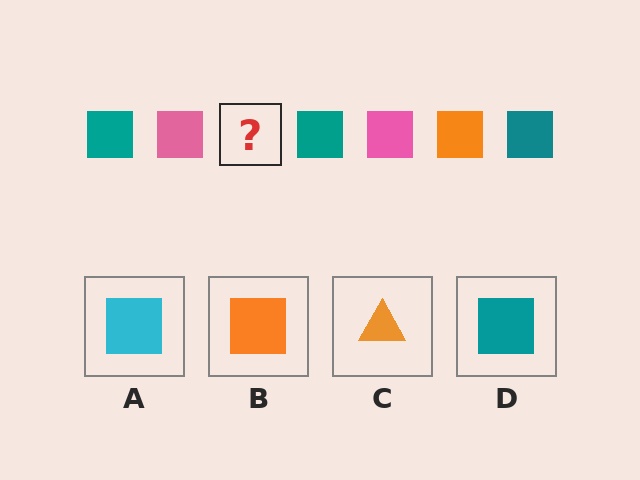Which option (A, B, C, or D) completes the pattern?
B.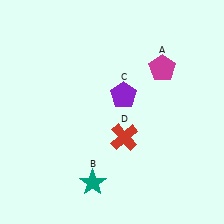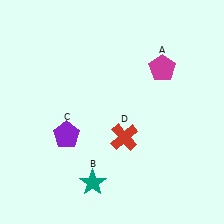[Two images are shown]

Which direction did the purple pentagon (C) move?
The purple pentagon (C) moved left.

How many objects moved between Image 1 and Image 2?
1 object moved between the two images.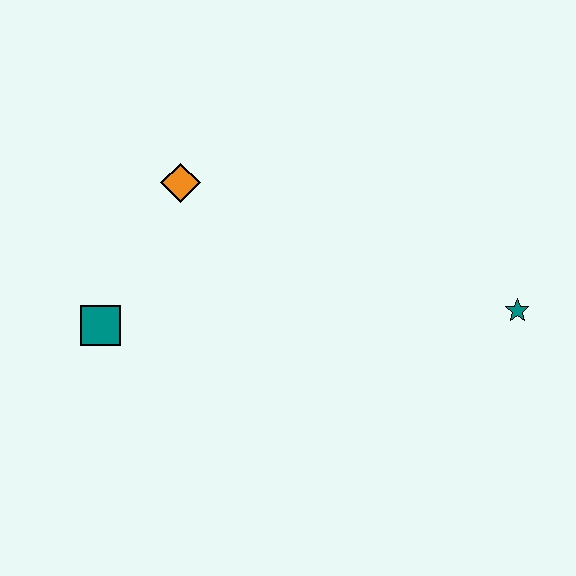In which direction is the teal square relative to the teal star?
The teal square is to the left of the teal star.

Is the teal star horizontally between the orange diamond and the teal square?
No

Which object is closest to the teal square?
The orange diamond is closest to the teal square.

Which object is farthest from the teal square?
The teal star is farthest from the teal square.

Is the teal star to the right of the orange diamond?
Yes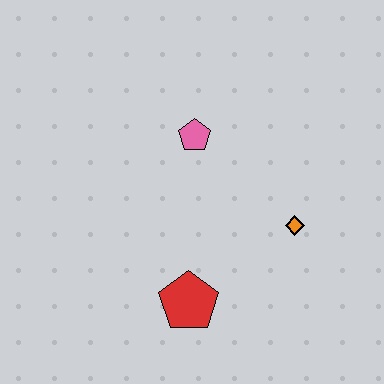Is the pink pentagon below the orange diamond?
No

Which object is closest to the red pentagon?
The orange diamond is closest to the red pentagon.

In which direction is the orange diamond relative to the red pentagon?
The orange diamond is to the right of the red pentagon.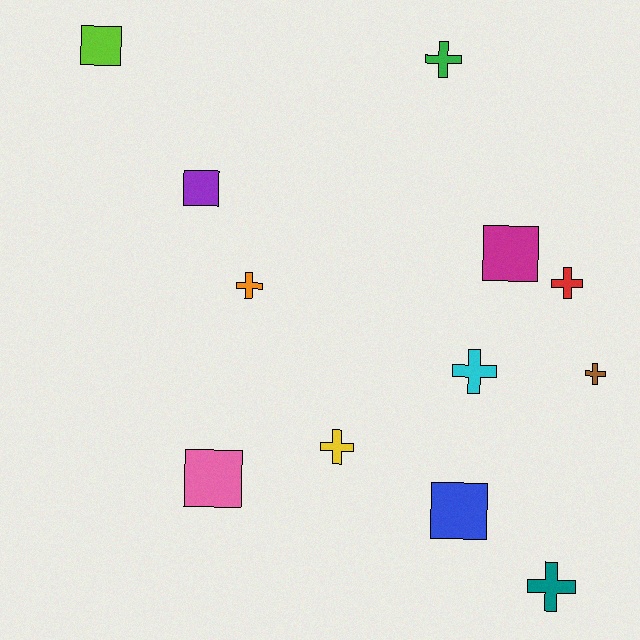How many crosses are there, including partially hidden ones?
There are 7 crosses.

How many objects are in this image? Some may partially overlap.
There are 12 objects.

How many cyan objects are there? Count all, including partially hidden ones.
There is 1 cyan object.